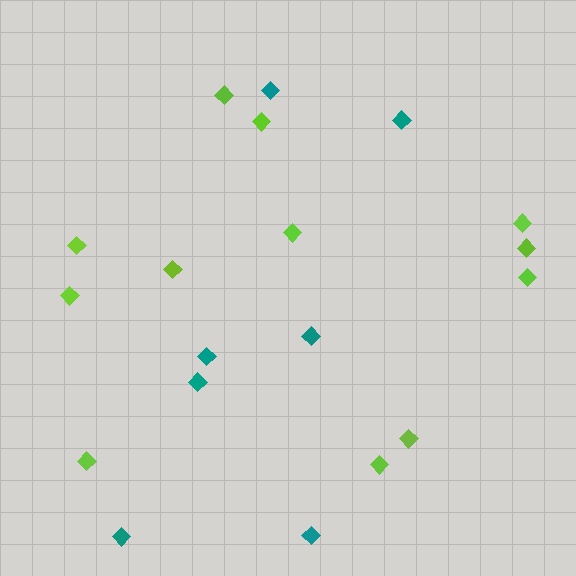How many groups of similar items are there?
There are 2 groups: one group of teal diamonds (7) and one group of lime diamonds (12).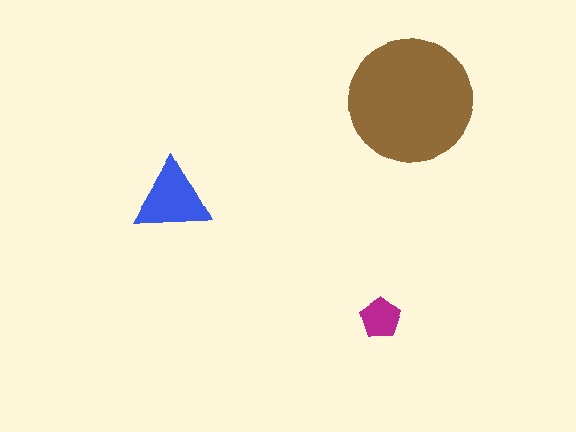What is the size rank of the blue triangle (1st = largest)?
2nd.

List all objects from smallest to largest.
The magenta pentagon, the blue triangle, the brown circle.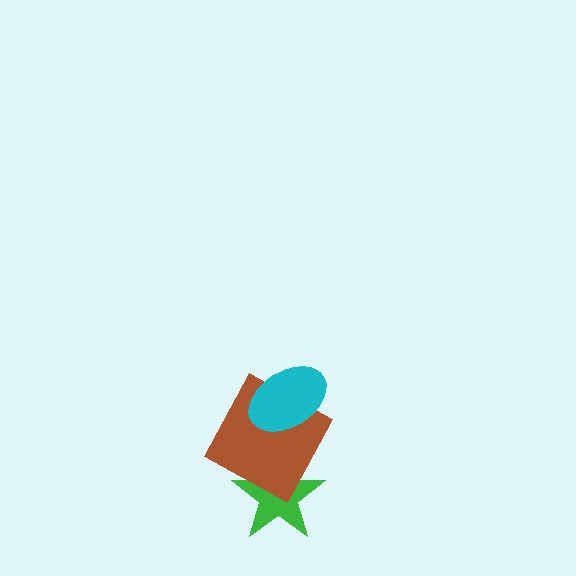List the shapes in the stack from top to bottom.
From top to bottom: the cyan ellipse, the brown square, the green star.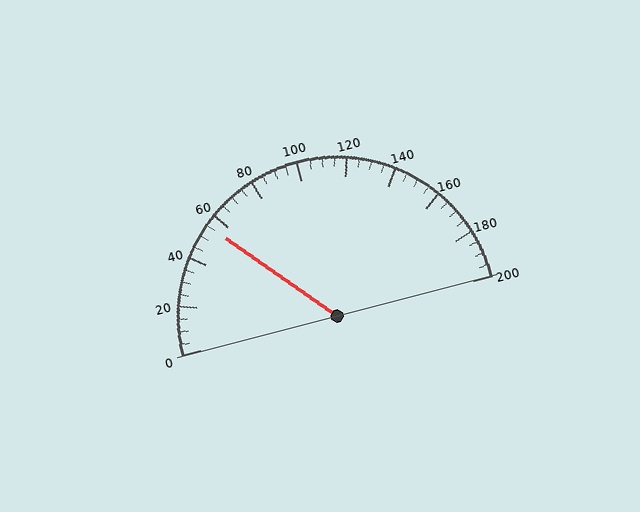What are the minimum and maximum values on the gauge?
The gauge ranges from 0 to 200.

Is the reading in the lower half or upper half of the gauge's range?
The reading is in the lower half of the range (0 to 200).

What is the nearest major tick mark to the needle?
The nearest major tick mark is 60.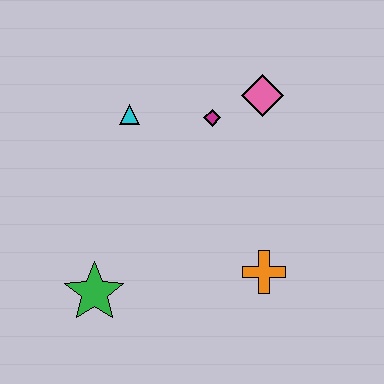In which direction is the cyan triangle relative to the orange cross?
The cyan triangle is above the orange cross.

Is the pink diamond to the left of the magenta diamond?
No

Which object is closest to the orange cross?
The magenta diamond is closest to the orange cross.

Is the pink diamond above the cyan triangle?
Yes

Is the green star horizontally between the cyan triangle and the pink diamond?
No